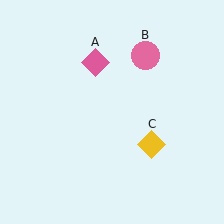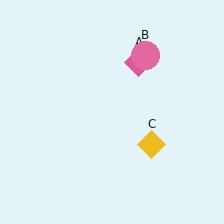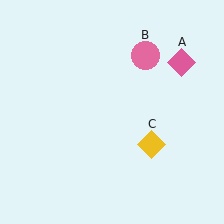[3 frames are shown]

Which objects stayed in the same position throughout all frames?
Pink circle (object B) and yellow diamond (object C) remained stationary.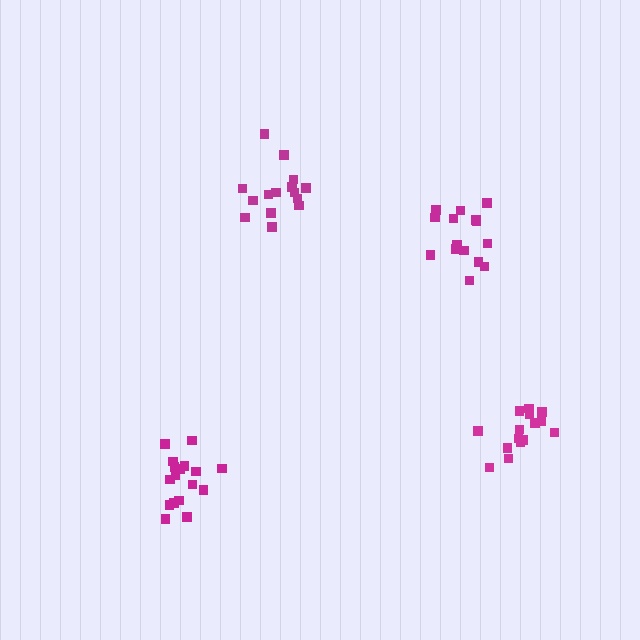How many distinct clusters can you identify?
There are 4 distinct clusters.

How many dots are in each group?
Group 1: 15 dots, Group 2: 15 dots, Group 3: 17 dots, Group 4: 15 dots (62 total).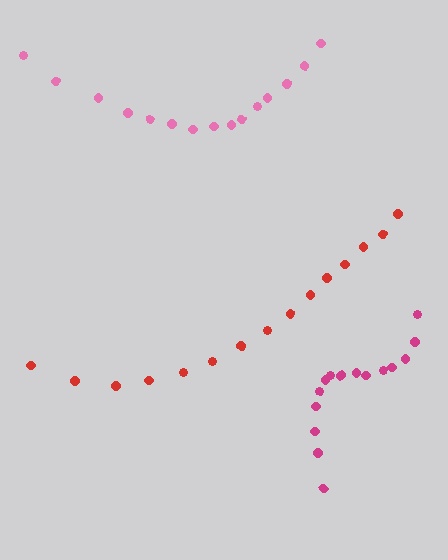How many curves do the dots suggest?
There are 3 distinct paths.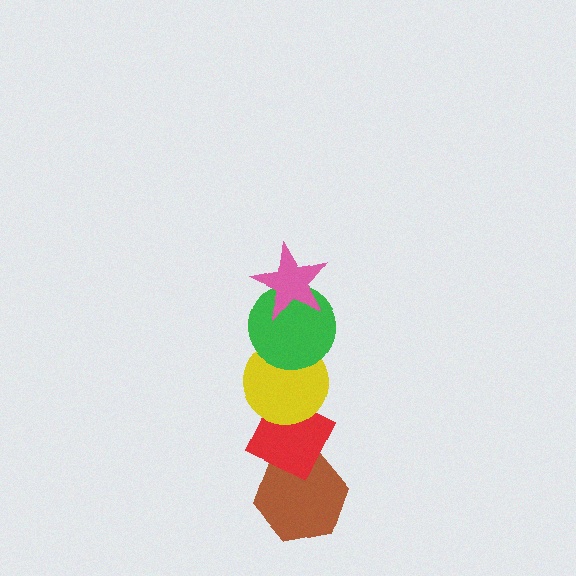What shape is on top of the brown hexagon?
The red diamond is on top of the brown hexagon.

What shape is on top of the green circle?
The pink star is on top of the green circle.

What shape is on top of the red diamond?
The yellow circle is on top of the red diamond.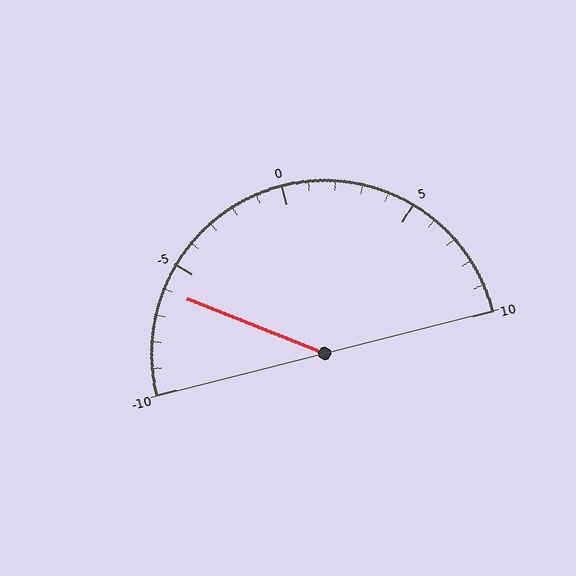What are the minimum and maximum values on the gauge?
The gauge ranges from -10 to 10.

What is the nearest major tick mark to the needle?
The nearest major tick mark is -5.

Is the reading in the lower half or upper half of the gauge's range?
The reading is in the lower half of the range (-10 to 10).